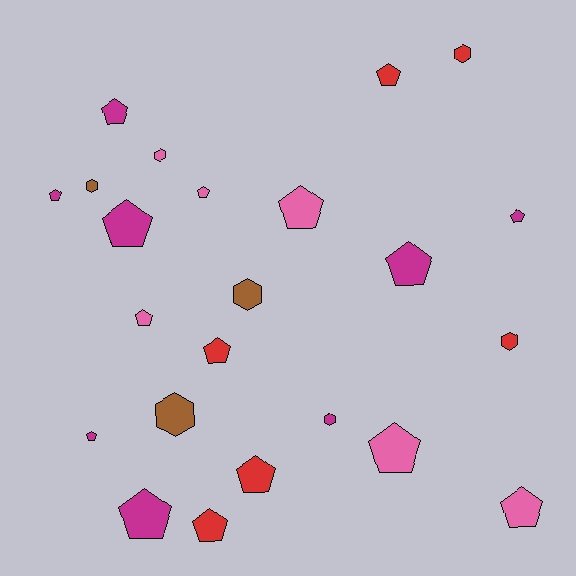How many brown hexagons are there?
There are 3 brown hexagons.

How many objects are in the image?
There are 23 objects.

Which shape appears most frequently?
Pentagon, with 16 objects.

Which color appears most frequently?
Magenta, with 8 objects.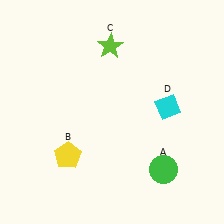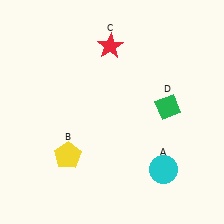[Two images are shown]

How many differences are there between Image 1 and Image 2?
There are 3 differences between the two images.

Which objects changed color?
A changed from green to cyan. C changed from lime to red. D changed from cyan to green.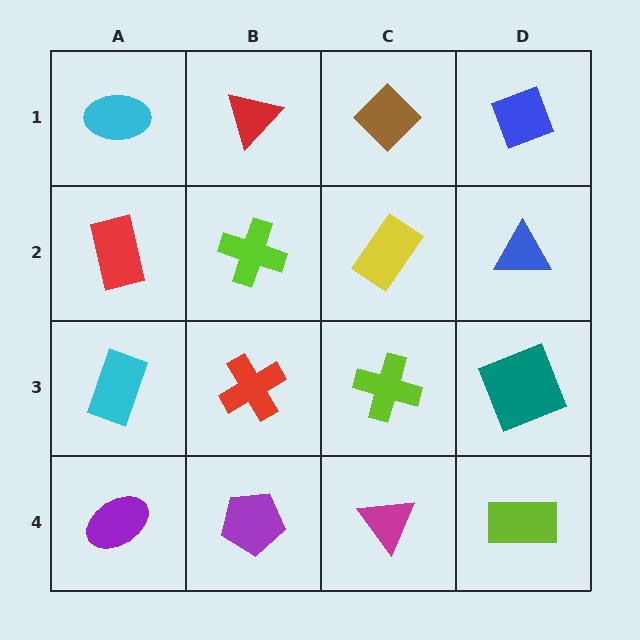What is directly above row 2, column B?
A red triangle.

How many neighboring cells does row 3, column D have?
3.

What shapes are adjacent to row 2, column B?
A red triangle (row 1, column B), a red cross (row 3, column B), a red rectangle (row 2, column A), a yellow rectangle (row 2, column C).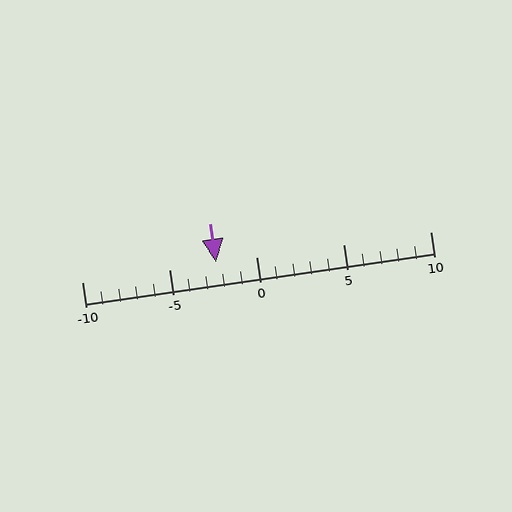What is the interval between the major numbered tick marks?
The major tick marks are spaced 5 units apart.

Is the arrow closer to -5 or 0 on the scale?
The arrow is closer to 0.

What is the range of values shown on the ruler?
The ruler shows values from -10 to 10.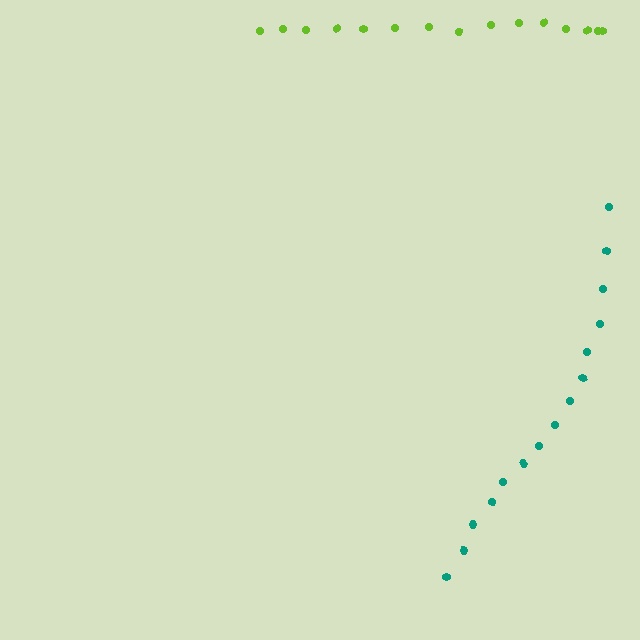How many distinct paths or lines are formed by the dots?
There are 2 distinct paths.